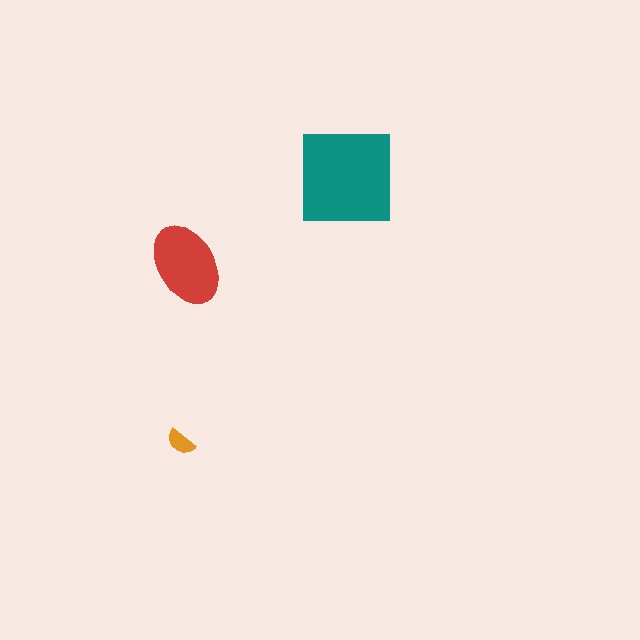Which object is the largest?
The teal square.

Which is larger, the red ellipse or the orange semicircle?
The red ellipse.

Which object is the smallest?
The orange semicircle.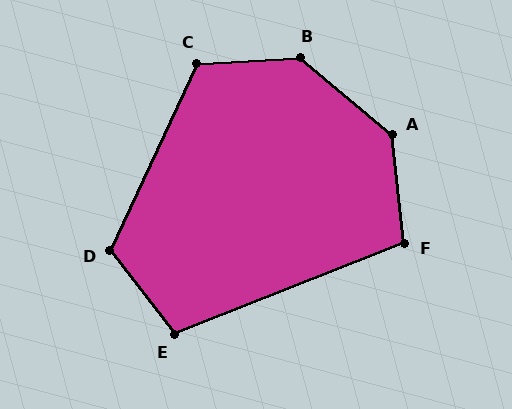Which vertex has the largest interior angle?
B, at approximately 137 degrees.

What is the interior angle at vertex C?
Approximately 118 degrees (obtuse).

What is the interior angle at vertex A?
Approximately 136 degrees (obtuse).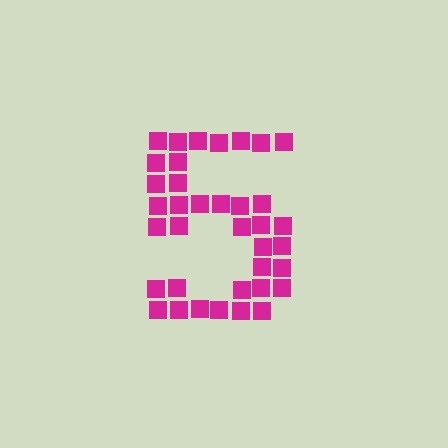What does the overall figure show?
The overall figure shows the digit 5.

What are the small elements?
The small elements are squares.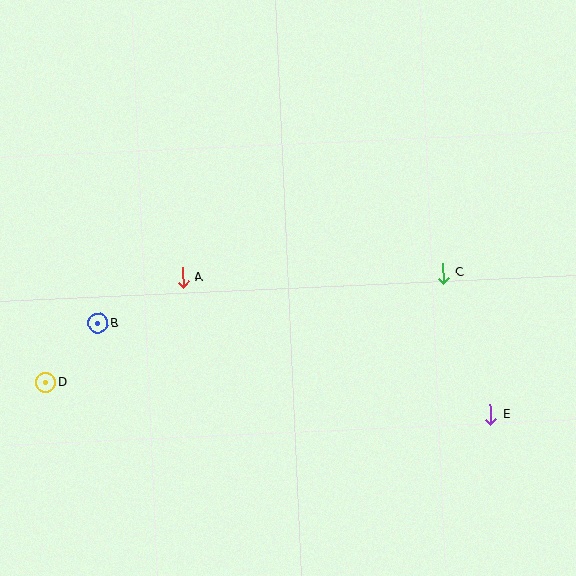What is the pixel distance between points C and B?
The distance between C and B is 348 pixels.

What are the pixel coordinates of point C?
Point C is at (443, 273).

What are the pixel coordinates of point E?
Point E is at (491, 415).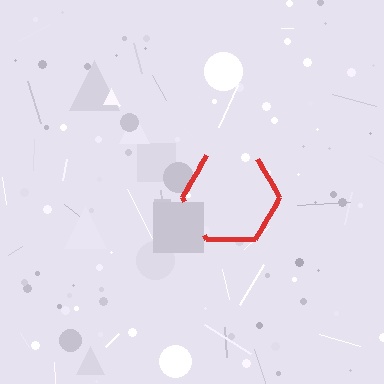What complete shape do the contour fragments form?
The contour fragments form a hexagon.